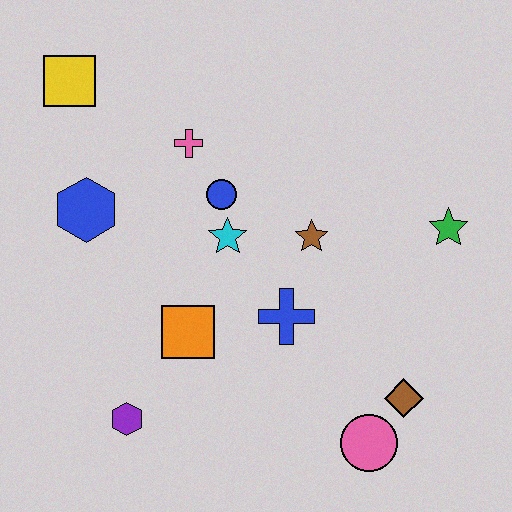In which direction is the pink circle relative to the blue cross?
The pink circle is below the blue cross.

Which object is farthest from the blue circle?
The pink circle is farthest from the blue circle.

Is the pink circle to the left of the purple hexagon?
No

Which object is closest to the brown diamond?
The pink circle is closest to the brown diamond.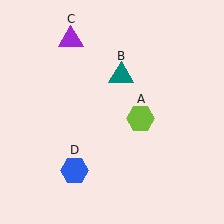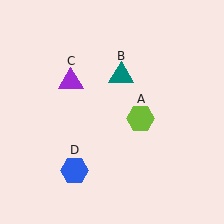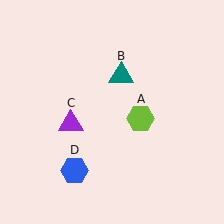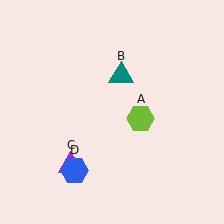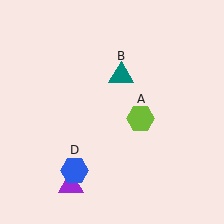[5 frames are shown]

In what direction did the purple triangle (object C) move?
The purple triangle (object C) moved down.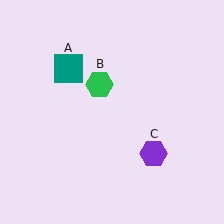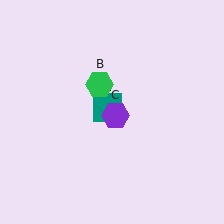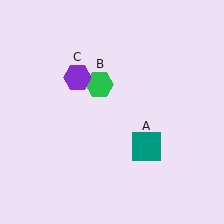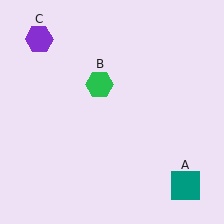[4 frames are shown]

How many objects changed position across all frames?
2 objects changed position: teal square (object A), purple hexagon (object C).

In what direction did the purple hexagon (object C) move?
The purple hexagon (object C) moved up and to the left.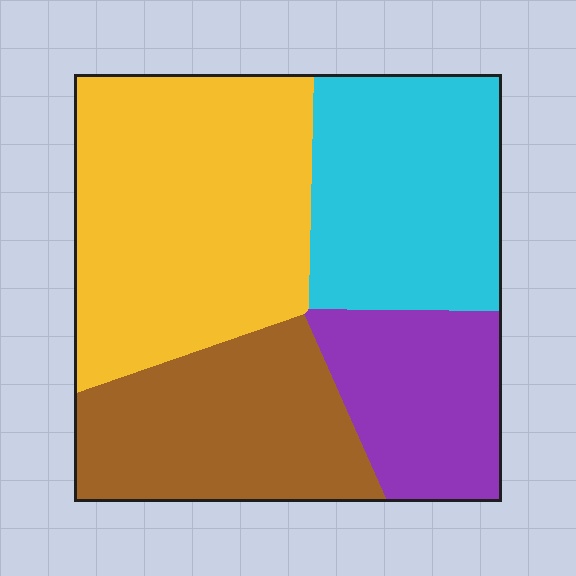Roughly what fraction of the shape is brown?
Brown covers roughly 25% of the shape.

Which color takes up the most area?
Yellow, at roughly 35%.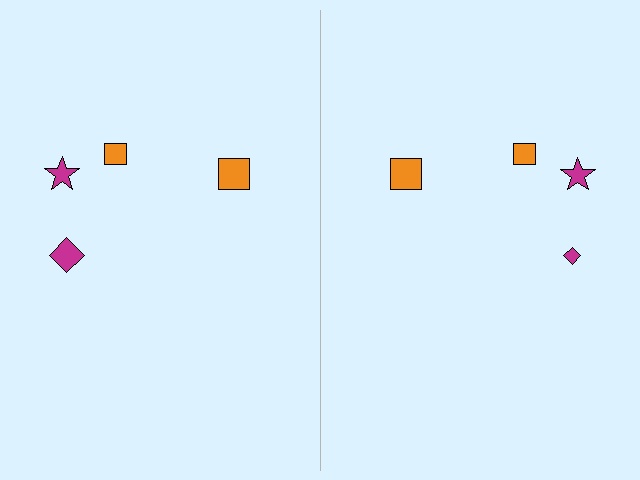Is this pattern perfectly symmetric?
No, the pattern is not perfectly symmetric. The magenta diamond on the right side has a different size than its mirror counterpart.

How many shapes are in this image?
There are 8 shapes in this image.